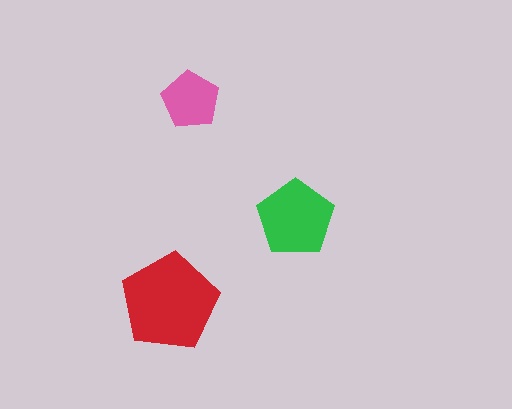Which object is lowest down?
The red pentagon is bottommost.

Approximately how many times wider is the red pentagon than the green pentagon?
About 1.5 times wider.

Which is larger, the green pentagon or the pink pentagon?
The green one.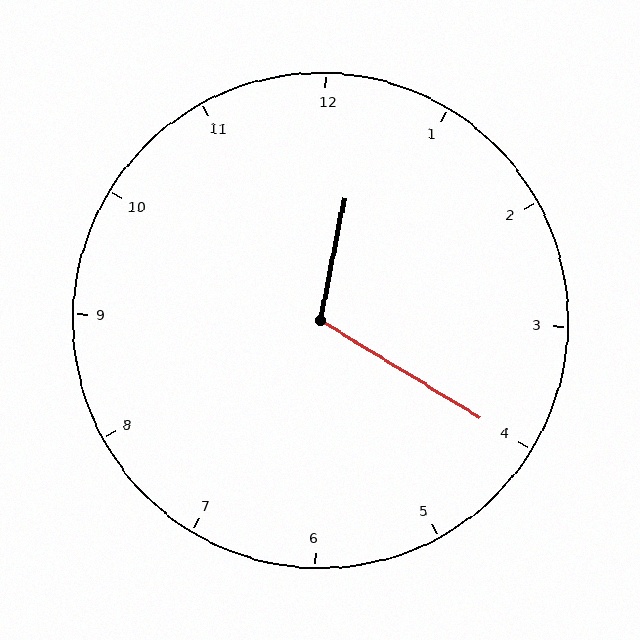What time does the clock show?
12:20.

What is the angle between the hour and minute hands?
Approximately 110 degrees.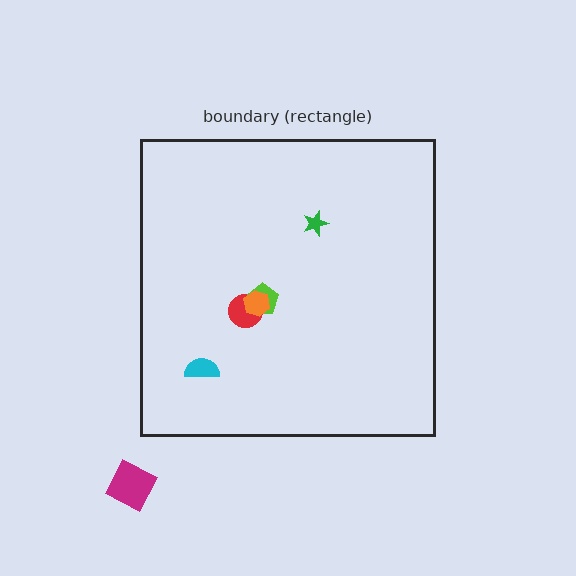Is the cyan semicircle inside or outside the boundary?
Inside.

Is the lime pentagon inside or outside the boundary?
Inside.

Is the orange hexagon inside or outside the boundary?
Inside.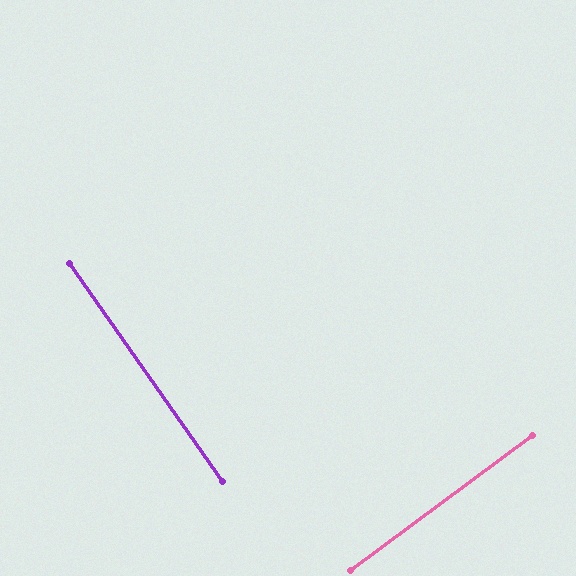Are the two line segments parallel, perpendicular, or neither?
Perpendicular — they meet at approximately 89°.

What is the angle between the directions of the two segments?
Approximately 89 degrees.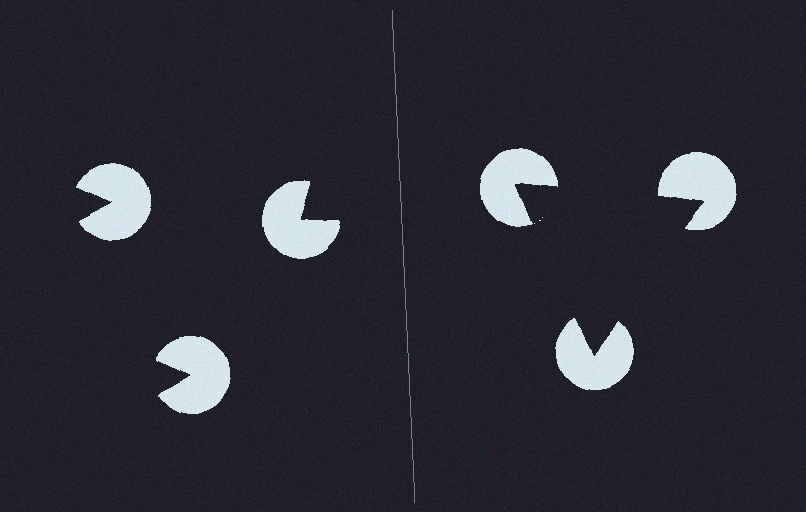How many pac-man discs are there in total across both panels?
6 — 3 on each side.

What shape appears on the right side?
An illusory triangle.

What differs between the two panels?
The pac-man discs are positioned identically on both sides; only the wedge orientations differ. On the right they align to a triangle; on the left they are misaligned.